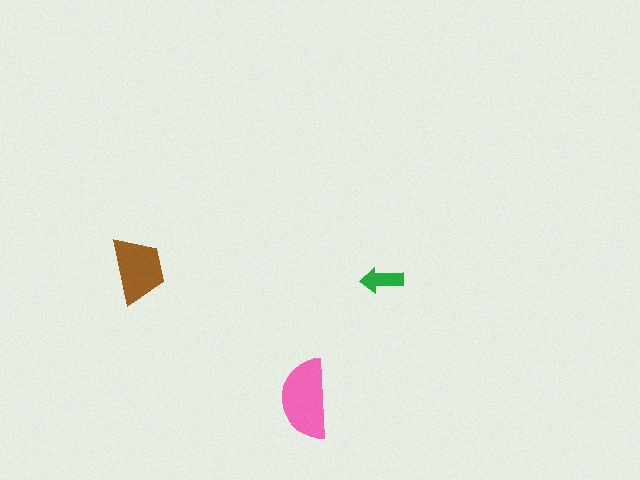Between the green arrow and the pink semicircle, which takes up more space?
The pink semicircle.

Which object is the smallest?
The green arrow.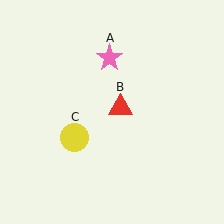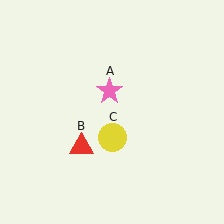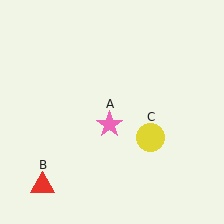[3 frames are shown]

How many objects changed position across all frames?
3 objects changed position: pink star (object A), red triangle (object B), yellow circle (object C).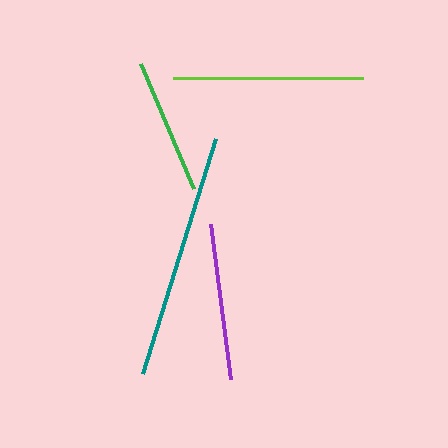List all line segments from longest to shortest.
From longest to shortest: teal, lime, purple, green.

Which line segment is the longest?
The teal line is the longest at approximately 246 pixels.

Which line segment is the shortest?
The green line is the shortest at approximately 137 pixels.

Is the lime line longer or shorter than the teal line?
The teal line is longer than the lime line.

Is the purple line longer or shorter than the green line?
The purple line is longer than the green line.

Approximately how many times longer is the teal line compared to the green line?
The teal line is approximately 1.8 times the length of the green line.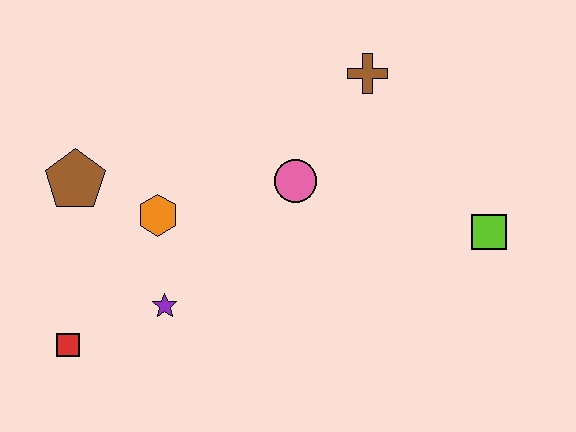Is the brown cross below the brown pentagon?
No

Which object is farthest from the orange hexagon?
The lime square is farthest from the orange hexagon.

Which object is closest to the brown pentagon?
The orange hexagon is closest to the brown pentagon.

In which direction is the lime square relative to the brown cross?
The lime square is below the brown cross.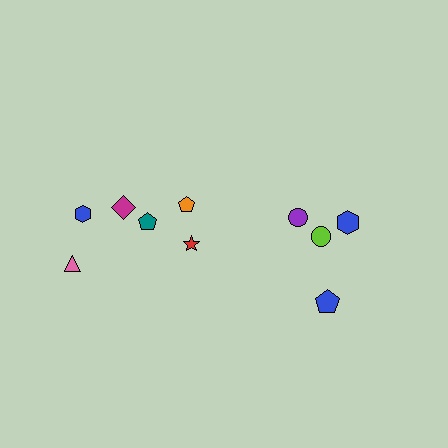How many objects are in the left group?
There are 6 objects.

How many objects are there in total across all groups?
There are 10 objects.